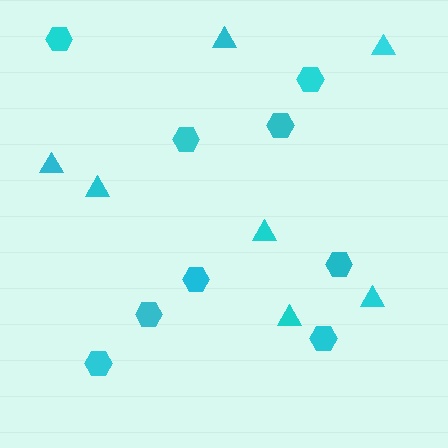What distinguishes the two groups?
There are 2 groups: one group of triangles (7) and one group of hexagons (9).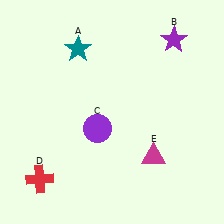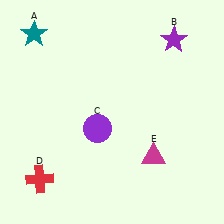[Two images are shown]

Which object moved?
The teal star (A) moved left.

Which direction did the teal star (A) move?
The teal star (A) moved left.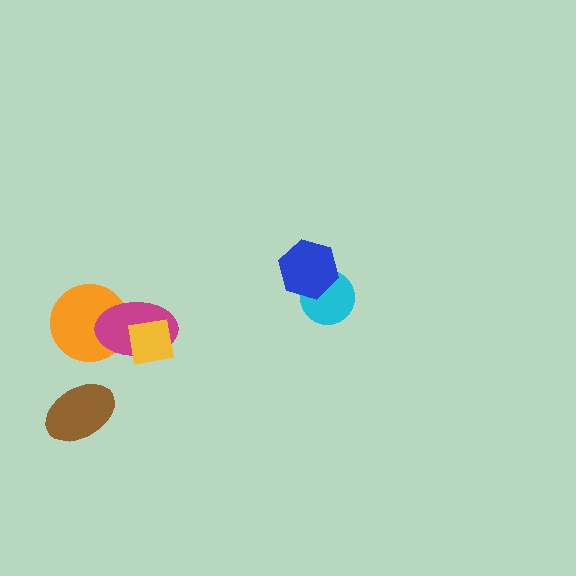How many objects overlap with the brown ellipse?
0 objects overlap with the brown ellipse.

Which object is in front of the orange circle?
The magenta ellipse is in front of the orange circle.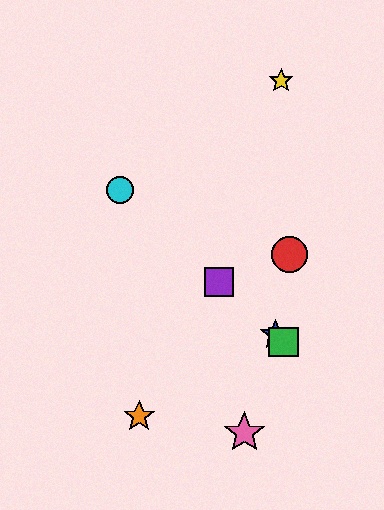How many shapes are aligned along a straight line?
4 shapes (the blue star, the green square, the purple square, the cyan circle) are aligned along a straight line.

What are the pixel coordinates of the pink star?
The pink star is at (244, 433).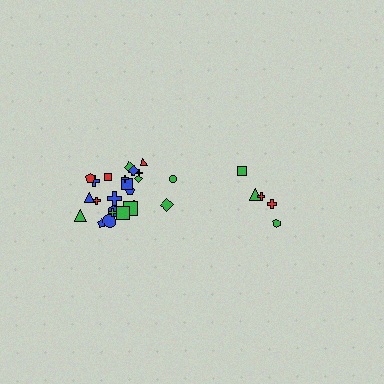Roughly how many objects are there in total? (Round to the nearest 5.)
Roughly 30 objects in total.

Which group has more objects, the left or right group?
The left group.